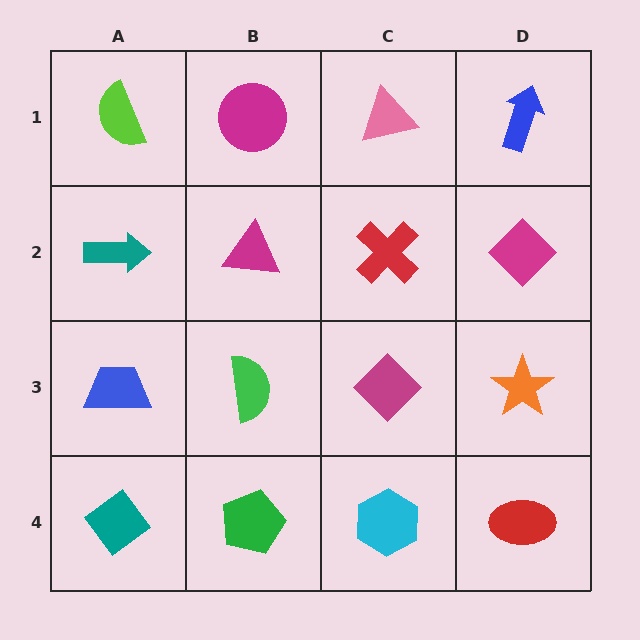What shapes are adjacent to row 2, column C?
A pink triangle (row 1, column C), a magenta diamond (row 3, column C), a magenta triangle (row 2, column B), a magenta diamond (row 2, column D).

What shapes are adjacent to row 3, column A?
A teal arrow (row 2, column A), a teal diamond (row 4, column A), a green semicircle (row 3, column B).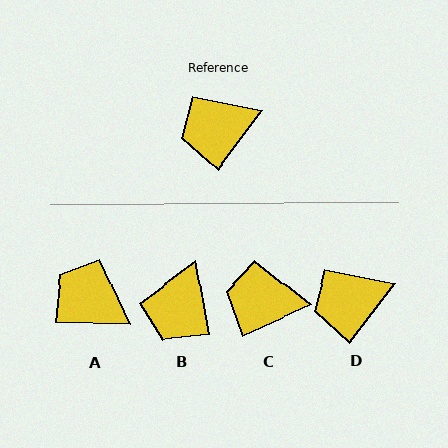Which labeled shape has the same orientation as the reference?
D.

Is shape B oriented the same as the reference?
No, it is off by about 47 degrees.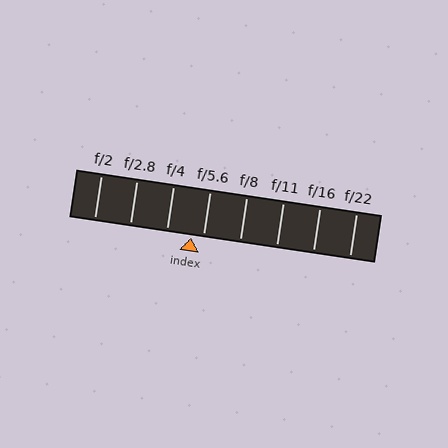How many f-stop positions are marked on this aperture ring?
There are 8 f-stop positions marked.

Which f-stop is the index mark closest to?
The index mark is closest to f/5.6.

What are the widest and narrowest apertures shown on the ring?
The widest aperture shown is f/2 and the narrowest is f/22.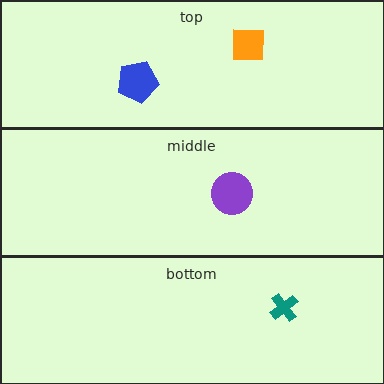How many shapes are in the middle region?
1.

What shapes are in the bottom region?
The teal cross.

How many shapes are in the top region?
2.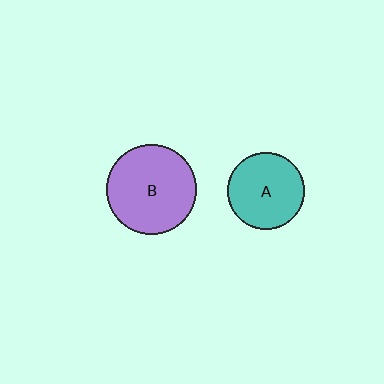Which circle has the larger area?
Circle B (purple).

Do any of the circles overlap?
No, none of the circles overlap.